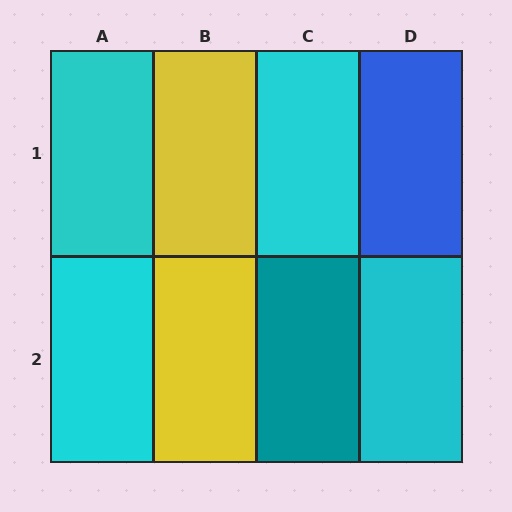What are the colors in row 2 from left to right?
Cyan, yellow, teal, cyan.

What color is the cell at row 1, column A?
Cyan.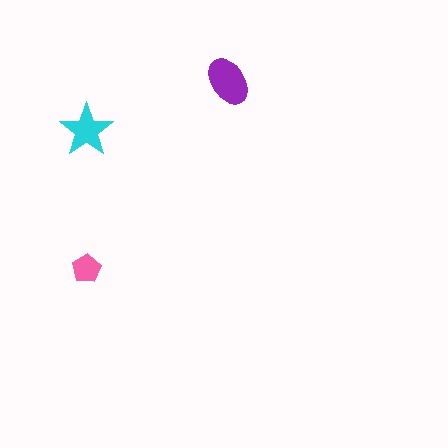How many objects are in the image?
There are 3 objects in the image.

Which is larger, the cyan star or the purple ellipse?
The purple ellipse.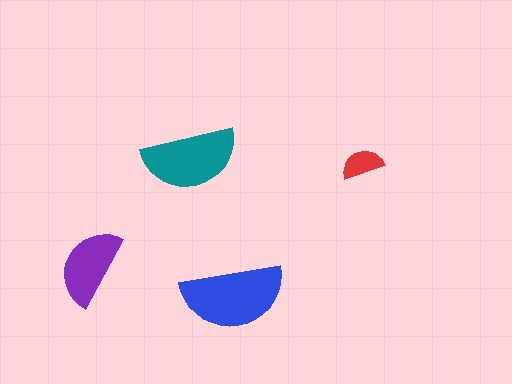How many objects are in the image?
There are 4 objects in the image.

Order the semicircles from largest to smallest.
the blue one, the teal one, the purple one, the red one.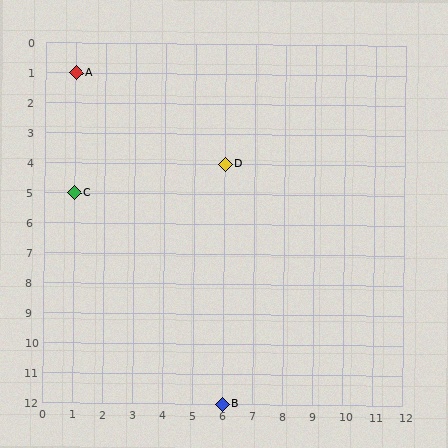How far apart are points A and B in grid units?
Points A and B are 5 columns and 11 rows apart (about 12.1 grid units diagonally).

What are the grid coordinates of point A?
Point A is at grid coordinates (1, 1).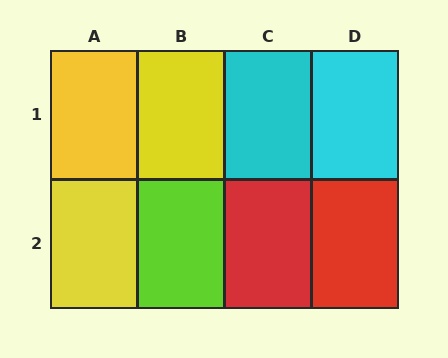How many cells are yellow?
3 cells are yellow.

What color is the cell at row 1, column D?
Cyan.